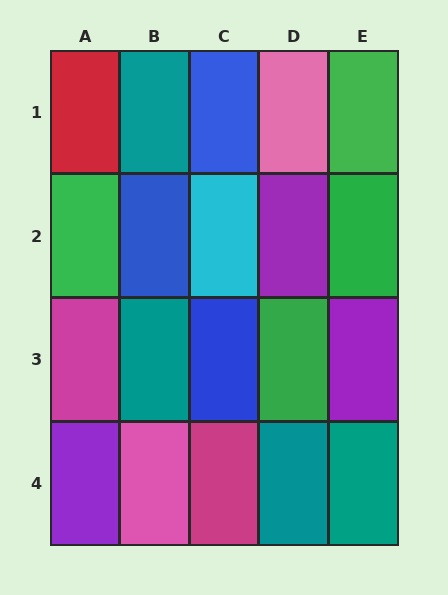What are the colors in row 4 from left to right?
Purple, pink, magenta, teal, teal.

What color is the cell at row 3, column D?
Green.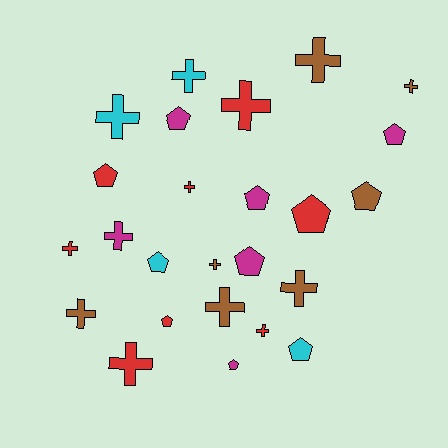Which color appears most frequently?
Red, with 8 objects.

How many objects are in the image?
There are 25 objects.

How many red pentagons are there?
There are 3 red pentagons.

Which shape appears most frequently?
Cross, with 14 objects.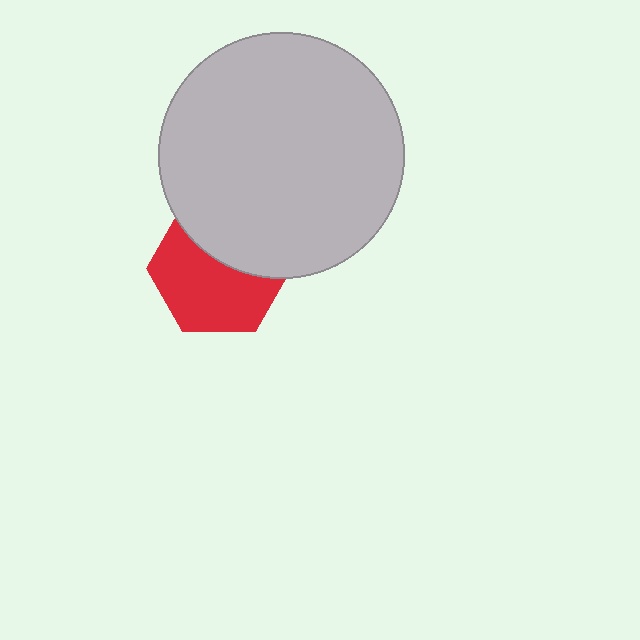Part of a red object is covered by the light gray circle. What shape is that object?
It is a hexagon.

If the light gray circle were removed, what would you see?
You would see the complete red hexagon.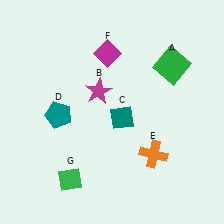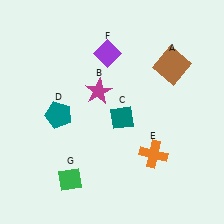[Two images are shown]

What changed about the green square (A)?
In Image 1, A is green. In Image 2, it changed to brown.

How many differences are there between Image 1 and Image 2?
There are 2 differences between the two images.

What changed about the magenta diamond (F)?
In Image 1, F is magenta. In Image 2, it changed to purple.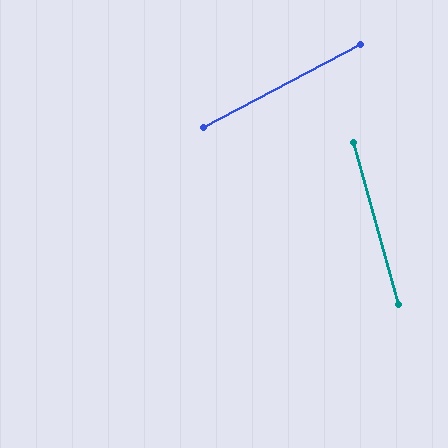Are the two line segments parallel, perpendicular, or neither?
Neither parallel nor perpendicular — they differ by about 78°.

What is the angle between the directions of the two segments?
Approximately 78 degrees.